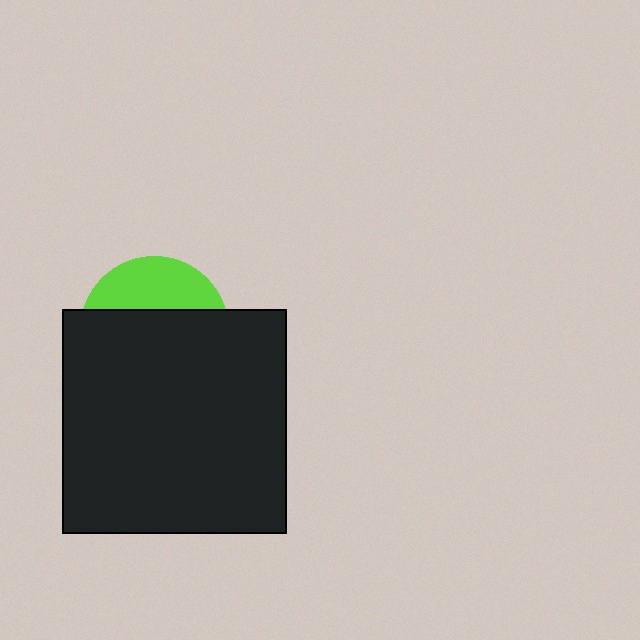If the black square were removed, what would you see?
You would see the complete lime circle.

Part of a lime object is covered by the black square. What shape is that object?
It is a circle.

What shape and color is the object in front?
The object in front is a black square.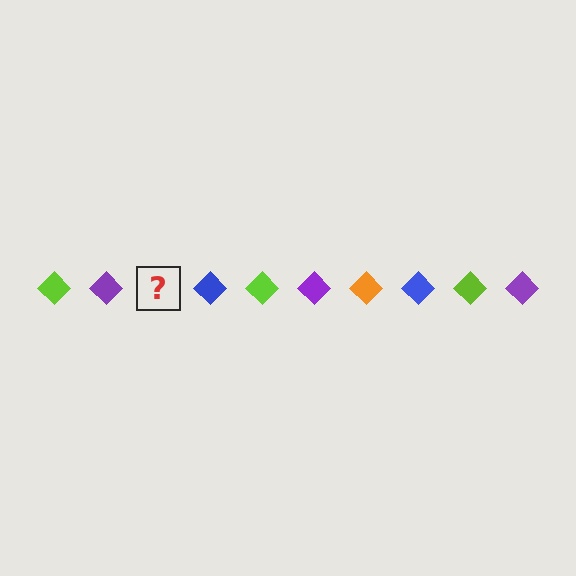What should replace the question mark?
The question mark should be replaced with an orange diamond.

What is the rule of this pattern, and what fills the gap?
The rule is that the pattern cycles through lime, purple, orange, blue diamonds. The gap should be filled with an orange diamond.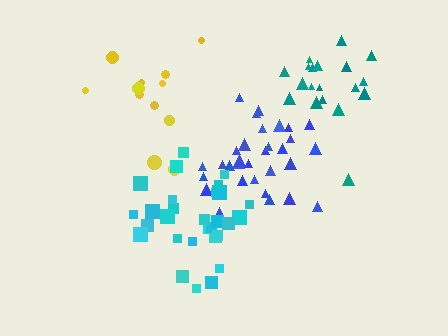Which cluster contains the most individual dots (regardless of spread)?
Blue (31).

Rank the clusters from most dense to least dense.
blue, cyan, teal, yellow.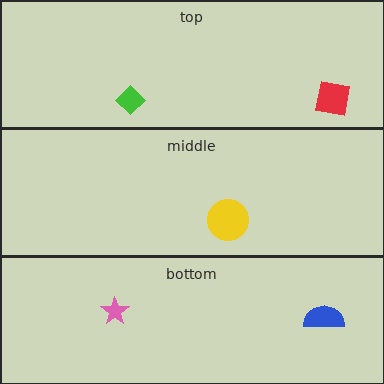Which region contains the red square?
The top region.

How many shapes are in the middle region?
1.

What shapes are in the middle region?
The yellow circle.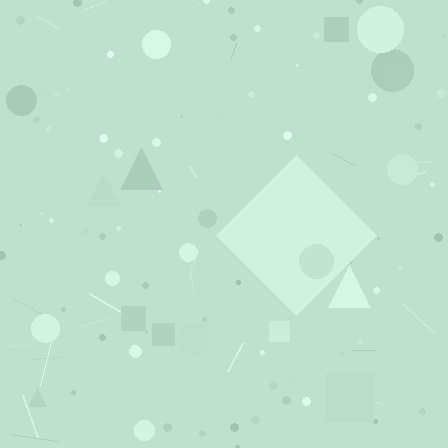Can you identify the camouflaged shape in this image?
The camouflaged shape is a diamond.